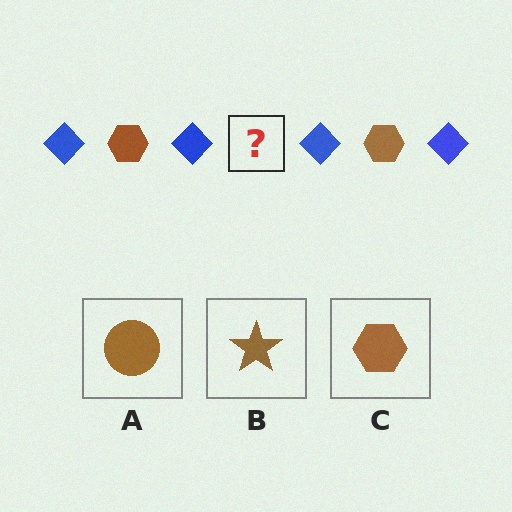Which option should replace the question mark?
Option C.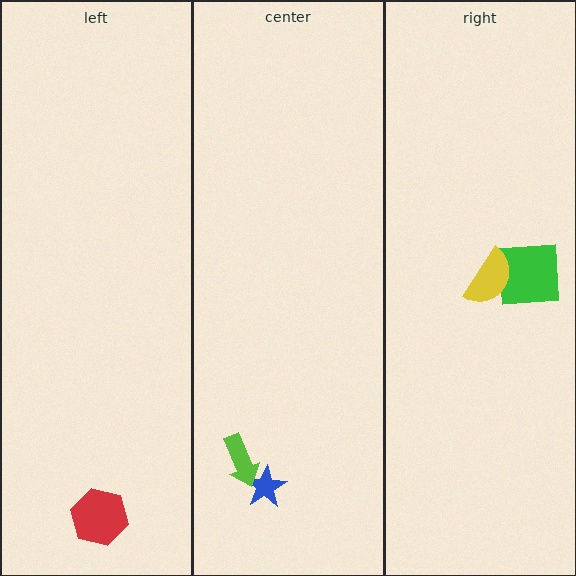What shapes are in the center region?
The blue star, the lime arrow.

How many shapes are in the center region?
2.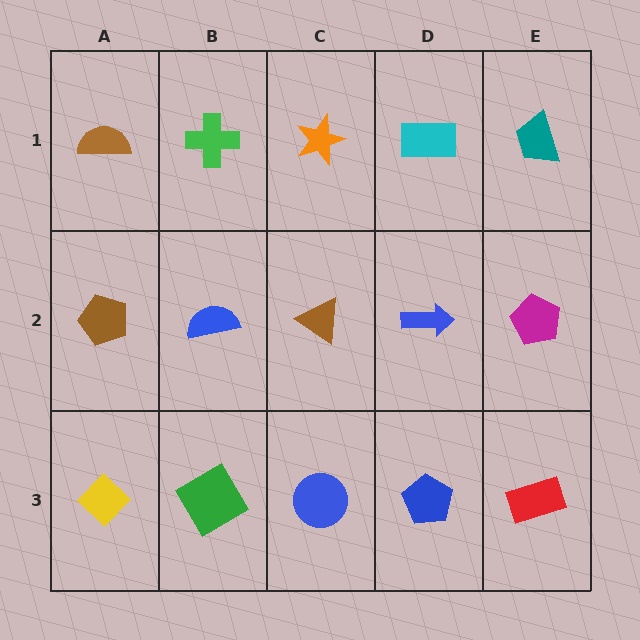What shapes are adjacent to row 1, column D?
A blue arrow (row 2, column D), an orange star (row 1, column C), a teal trapezoid (row 1, column E).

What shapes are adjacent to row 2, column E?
A teal trapezoid (row 1, column E), a red rectangle (row 3, column E), a blue arrow (row 2, column D).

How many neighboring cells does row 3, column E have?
2.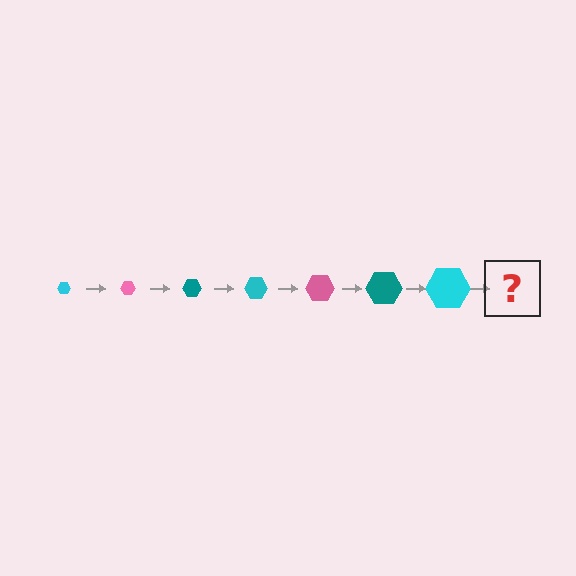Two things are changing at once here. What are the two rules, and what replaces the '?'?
The two rules are that the hexagon grows larger each step and the color cycles through cyan, pink, and teal. The '?' should be a pink hexagon, larger than the previous one.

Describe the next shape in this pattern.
It should be a pink hexagon, larger than the previous one.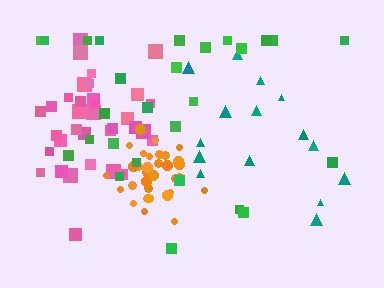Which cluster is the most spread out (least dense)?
Green.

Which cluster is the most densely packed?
Orange.